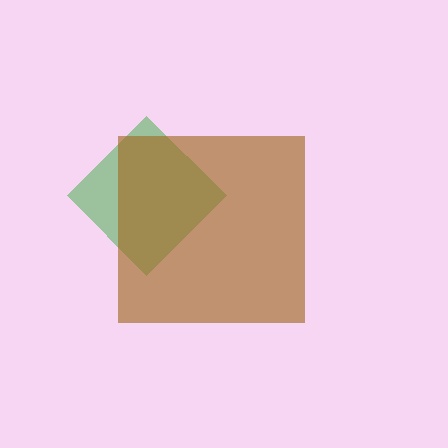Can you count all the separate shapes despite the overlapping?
Yes, there are 2 separate shapes.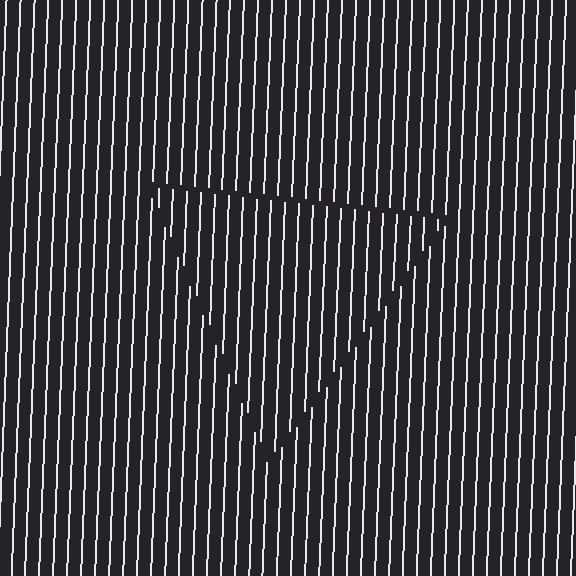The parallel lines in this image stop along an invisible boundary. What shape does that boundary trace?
An illusory triangle. The interior of the shape contains the same grating, shifted by half a period — the contour is defined by the phase discontinuity where line-ends from the inner and outer gratings abut.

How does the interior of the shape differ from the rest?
The interior of the shape contains the same grating, shifted by half a period — the contour is defined by the phase discontinuity where line-ends from the inner and outer gratings abut.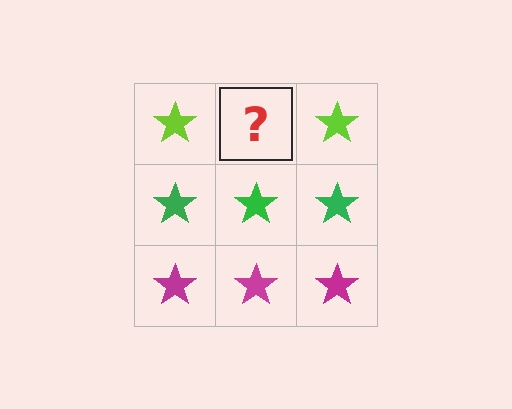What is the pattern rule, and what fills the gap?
The rule is that each row has a consistent color. The gap should be filled with a lime star.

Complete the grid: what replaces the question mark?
The question mark should be replaced with a lime star.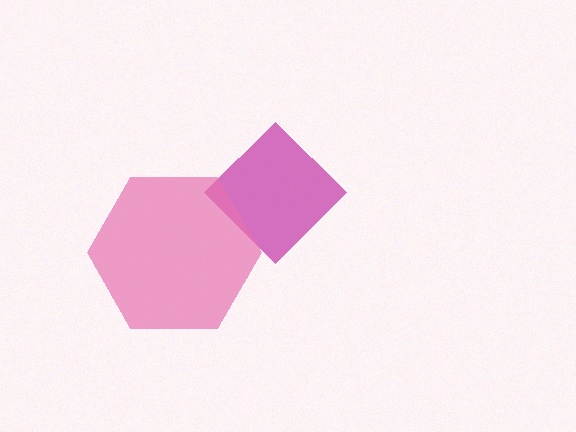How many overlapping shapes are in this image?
There are 2 overlapping shapes in the image.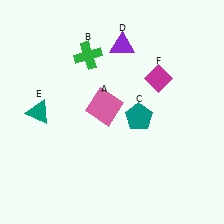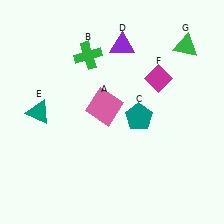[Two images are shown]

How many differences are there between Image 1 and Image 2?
There is 1 difference between the two images.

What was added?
A green triangle (G) was added in Image 2.